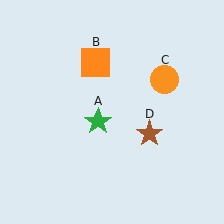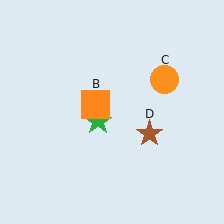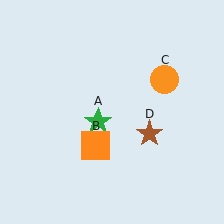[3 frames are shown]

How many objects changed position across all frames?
1 object changed position: orange square (object B).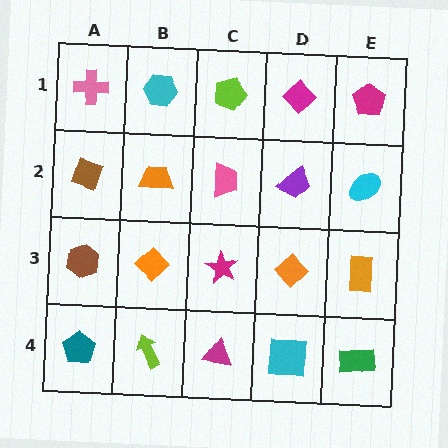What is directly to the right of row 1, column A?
A cyan hexagon.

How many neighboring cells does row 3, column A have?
3.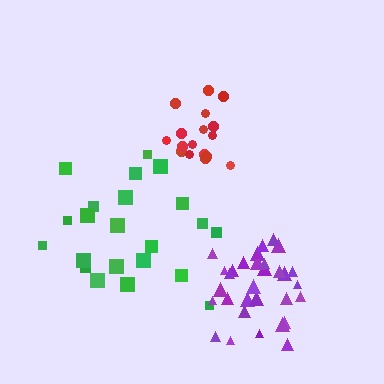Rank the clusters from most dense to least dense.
purple, red, green.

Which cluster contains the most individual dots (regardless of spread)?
Purple (32).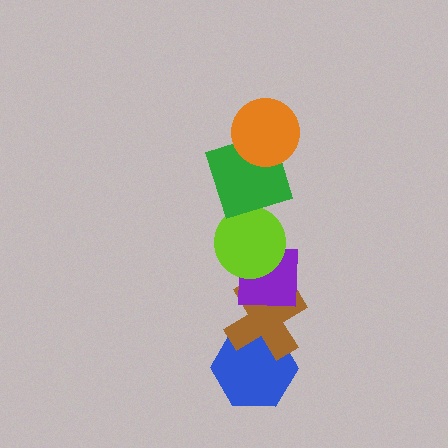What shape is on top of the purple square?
The lime circle is on top of the purple square.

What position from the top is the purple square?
The purple square is 4th from the top.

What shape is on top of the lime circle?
The green square is on top of the lime circle.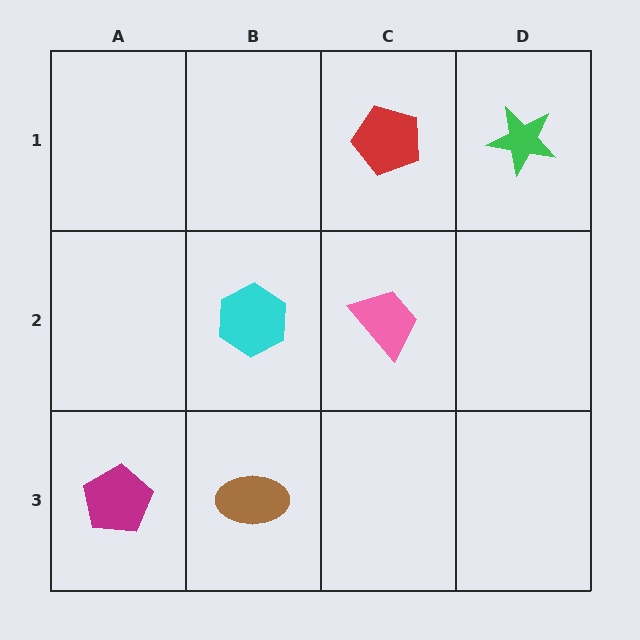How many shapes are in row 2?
2 shapes.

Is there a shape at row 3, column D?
No, that cell is empty.